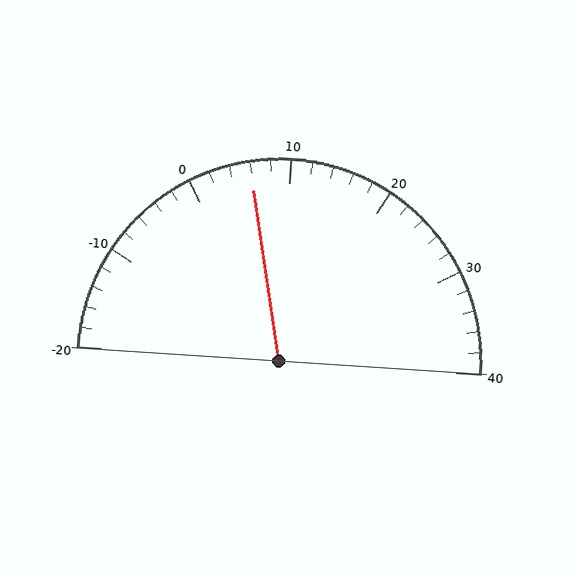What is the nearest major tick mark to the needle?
The nearest major tick mark is 10.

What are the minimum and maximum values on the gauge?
The gauge ranges from -20 to 40.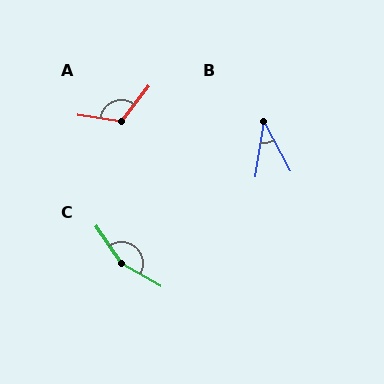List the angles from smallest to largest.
B (36°), A (119°), C (155°).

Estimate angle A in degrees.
Approximately 119 degrees.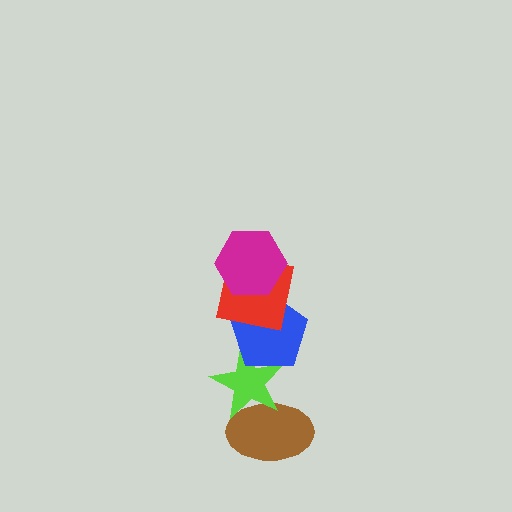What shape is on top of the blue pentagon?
The red square is on top of the blue pentagon.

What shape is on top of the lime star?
The blue pentagon is on top of the lime star.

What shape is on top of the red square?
The magenta hexagon is on top of the red square.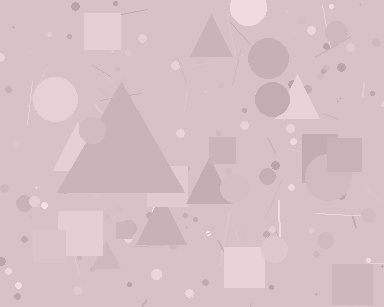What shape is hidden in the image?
A triangle is hidden in the image.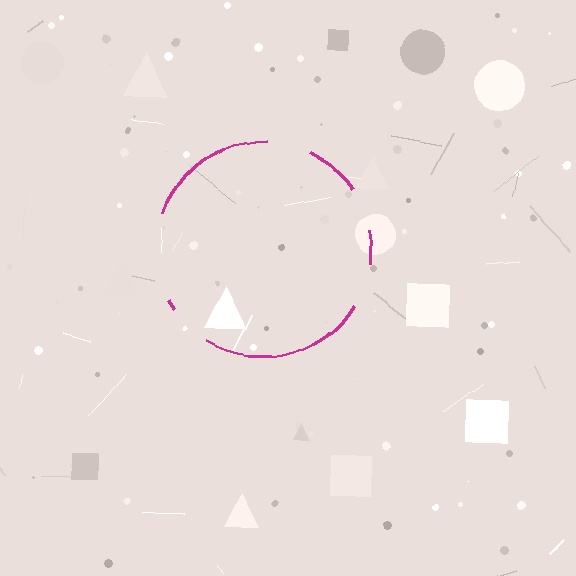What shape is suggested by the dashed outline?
The dashed outline suggests a circle.